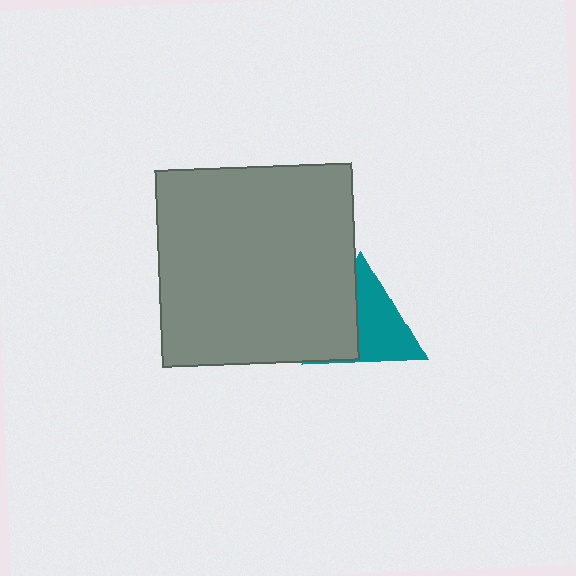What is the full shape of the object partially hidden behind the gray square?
The partially hidden object is a teal triangle.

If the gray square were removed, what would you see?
You would see the complete teal triangle.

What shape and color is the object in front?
The object in front is a gray square.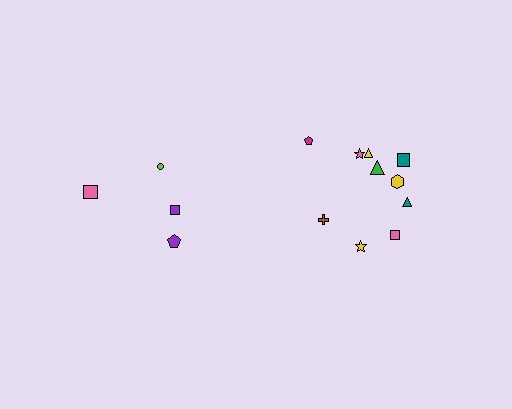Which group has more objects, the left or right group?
The right group.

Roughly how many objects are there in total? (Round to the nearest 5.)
Roughly 15 objects in total.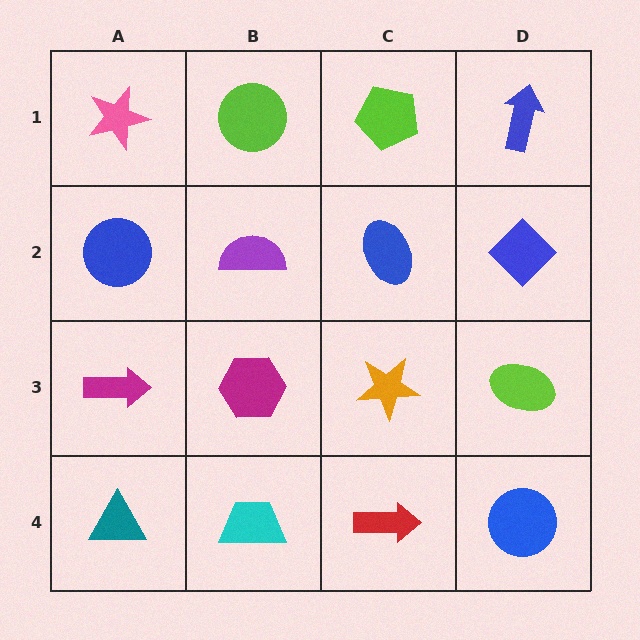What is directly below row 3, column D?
A blue circle.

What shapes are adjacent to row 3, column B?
A purple semicircle (row 2, column B), a cyan trapezoid (row 4, column B), a magenta arrow (row 3, column A), an orange star (row 3, column C).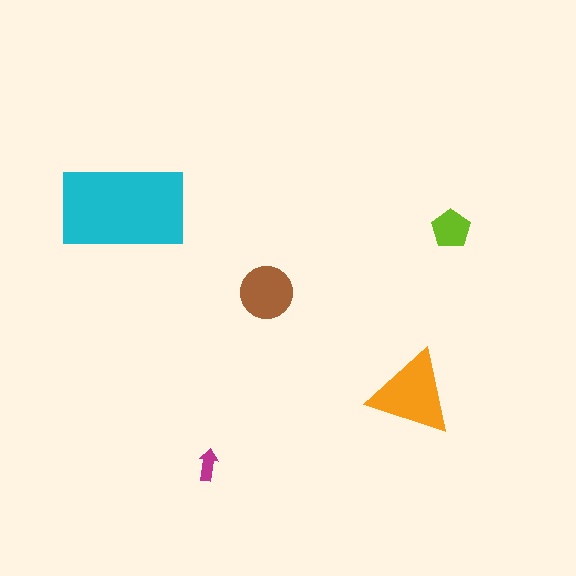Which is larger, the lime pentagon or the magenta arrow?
The lime pentagon.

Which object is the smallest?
The magenta arrow.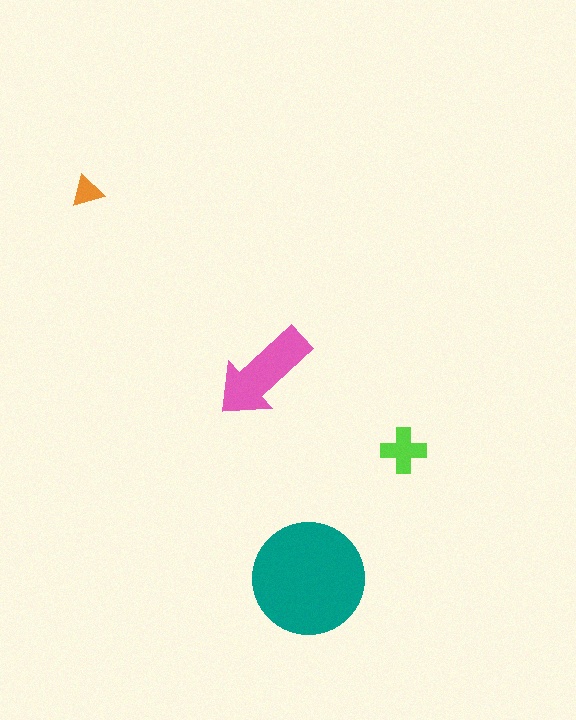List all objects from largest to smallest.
The teal circle, the pink arrow, the lime cross, the orange triangle.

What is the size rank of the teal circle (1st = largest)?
1st.